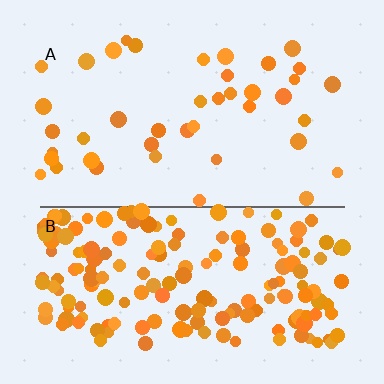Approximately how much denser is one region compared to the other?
Approximately 4.3× — region B over region A.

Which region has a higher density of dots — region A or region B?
B (the bottom).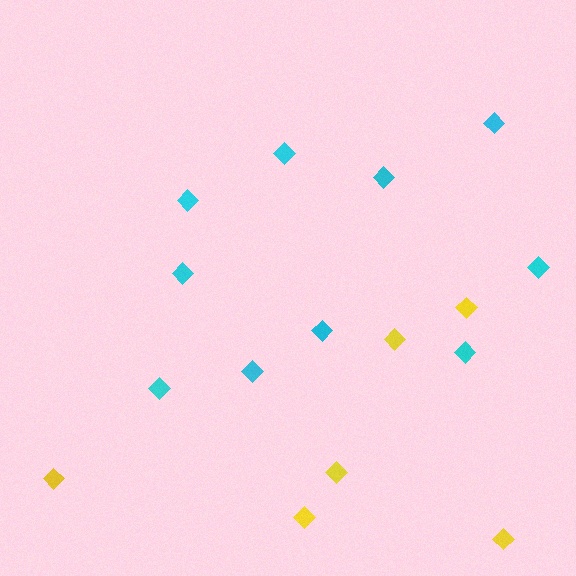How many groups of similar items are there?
There are 2 groups: one group of yellow diamonds (6) and one group of cyan diamonds (10).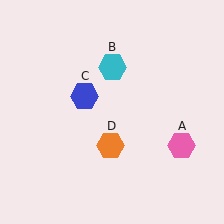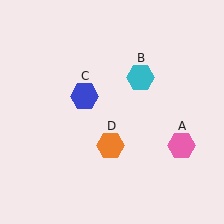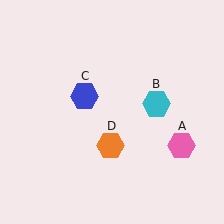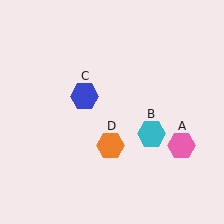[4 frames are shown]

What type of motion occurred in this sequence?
The cyan hexagon (object B) rotated clockwise around the center of the scene.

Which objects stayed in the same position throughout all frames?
Pink hexagon (object A) and blue hexagon (object C) and orange hexagon (object D) remained stationary.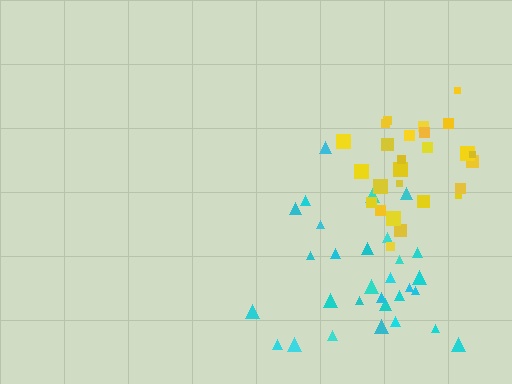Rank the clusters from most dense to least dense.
yellow, cyan.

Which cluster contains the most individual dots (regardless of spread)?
Cyan (30).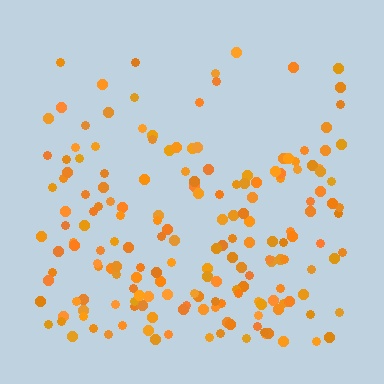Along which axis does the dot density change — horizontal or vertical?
Vertical.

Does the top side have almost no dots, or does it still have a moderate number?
Still a moderate number, just noticeably fewer than the bottom.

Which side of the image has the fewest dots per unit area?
The top.